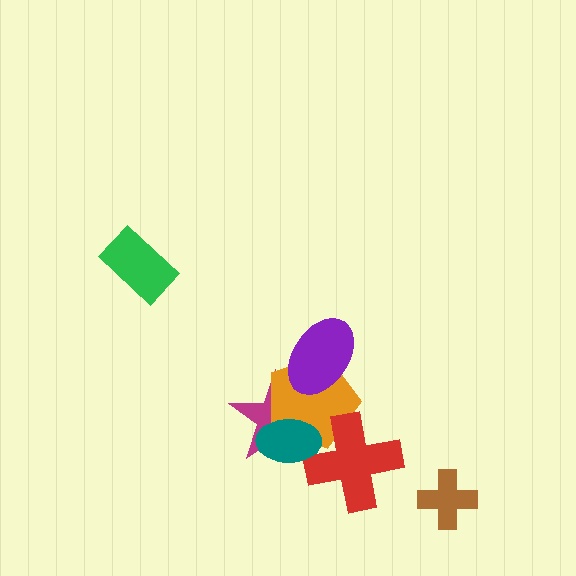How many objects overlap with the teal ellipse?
3 objects overlap with the teal ellipse.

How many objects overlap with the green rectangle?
0 objects overlap with the green rectangle.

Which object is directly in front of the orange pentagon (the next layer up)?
The purple ellipse is directly in front of the orange pentagon.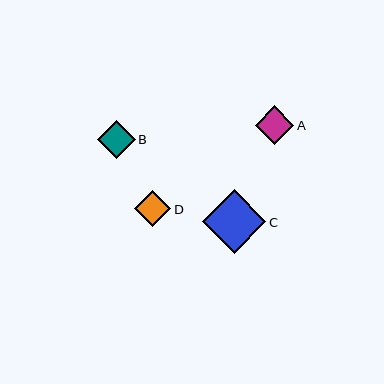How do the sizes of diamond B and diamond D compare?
Diamond B and diamond D are approximately the same size.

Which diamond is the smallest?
Diamond D is the smallest with a size of approximately 36 pixels.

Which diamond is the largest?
Diamond C is the largest with a size of approximately 64 pixels.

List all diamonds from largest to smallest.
From largest to smallest: C, A, B, D.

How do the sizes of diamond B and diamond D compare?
Diamond B and diamond D are approximately the same size.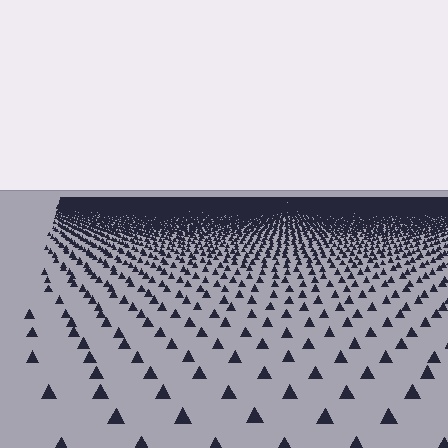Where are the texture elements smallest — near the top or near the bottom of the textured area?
Near the top.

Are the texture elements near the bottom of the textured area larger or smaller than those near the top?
Larger. Near the bottom, elements are closer to the viewer and appear at a bigger on-screen size.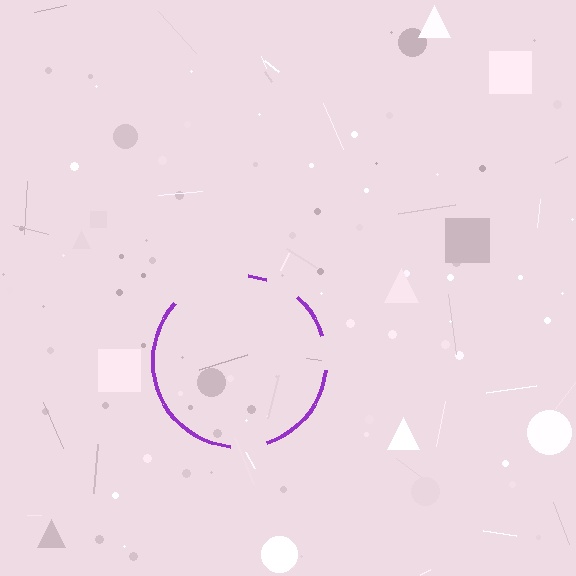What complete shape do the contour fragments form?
The contour fragments form a circle.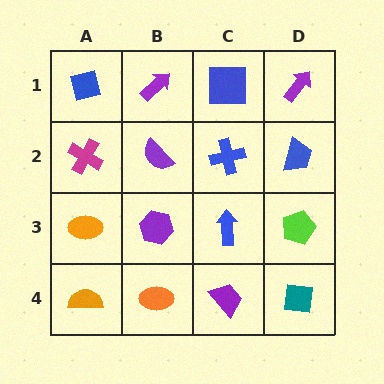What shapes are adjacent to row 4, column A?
An orange ellipse (row 3, column A), an orange ellipse (row 4, column B).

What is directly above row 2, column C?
A blue square.